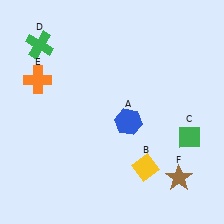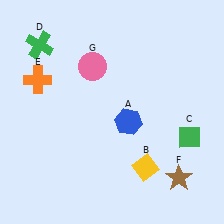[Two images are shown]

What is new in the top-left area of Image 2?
A pink circle (G) was added in the top-left area of Image 2.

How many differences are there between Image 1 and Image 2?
There is 1 difference between the two images.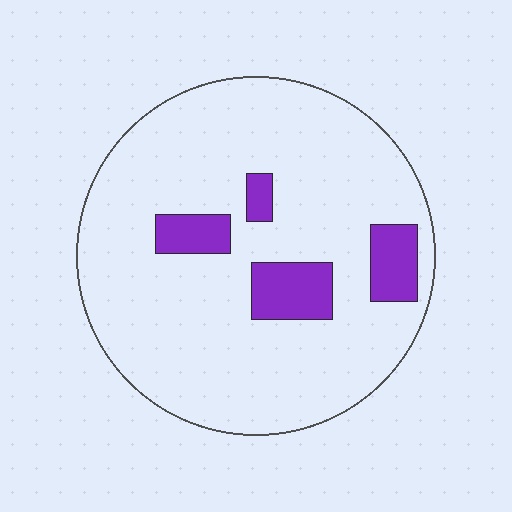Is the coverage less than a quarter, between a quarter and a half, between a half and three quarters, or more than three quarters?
Less than a quarter.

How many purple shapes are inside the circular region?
4.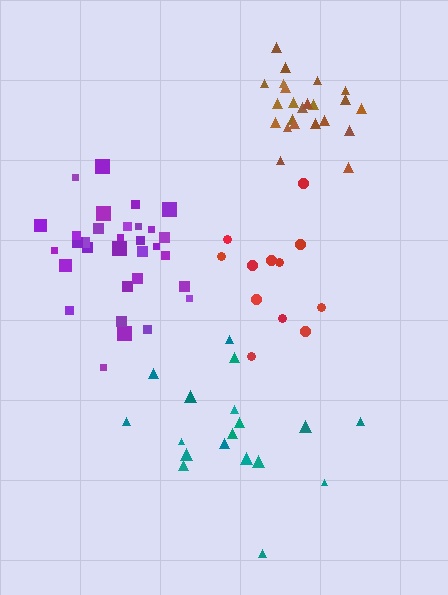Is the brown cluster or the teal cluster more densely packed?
Brown.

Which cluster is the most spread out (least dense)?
Teal.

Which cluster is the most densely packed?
Brown.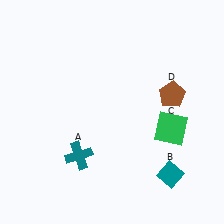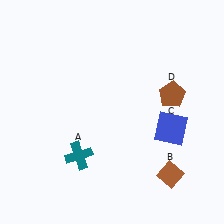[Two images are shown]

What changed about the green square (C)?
In Image 1, C is green. In Image 2, it changed to blue.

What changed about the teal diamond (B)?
In Image 1, B is teal. In Image 2, it changed to brown.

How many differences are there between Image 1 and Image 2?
There are 2 differences between the two images.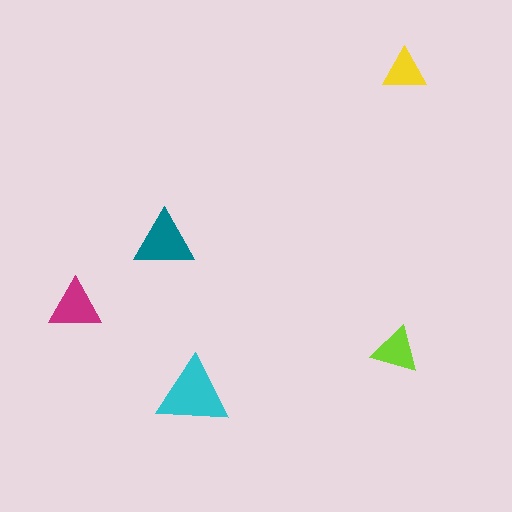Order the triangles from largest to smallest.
the cyan one, the teal one, the magenta one, the lime one, the yellow one.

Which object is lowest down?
The cyan triangle is bottommost.